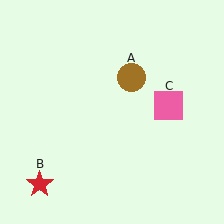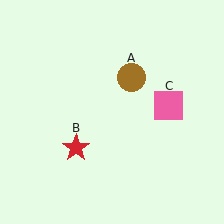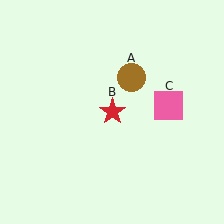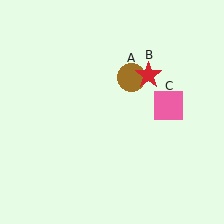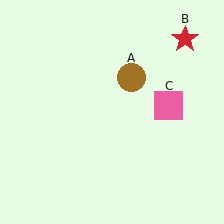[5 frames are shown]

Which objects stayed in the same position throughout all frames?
Brown circle (object A) and pink square (object C) remained stationary.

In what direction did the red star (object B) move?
The red star (object B) moved up and to the right.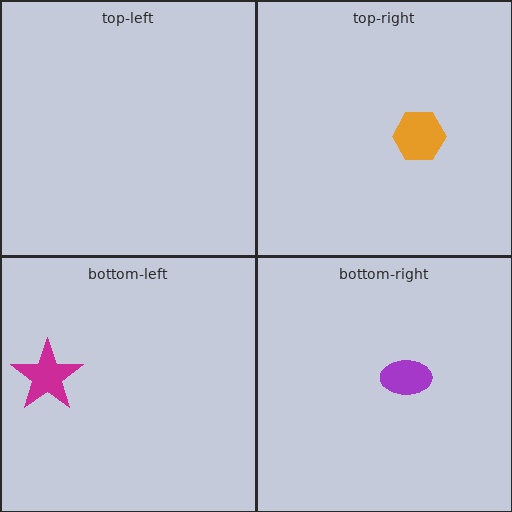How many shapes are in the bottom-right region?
1.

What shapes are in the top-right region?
The orange hexagon.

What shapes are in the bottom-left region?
The magenta star.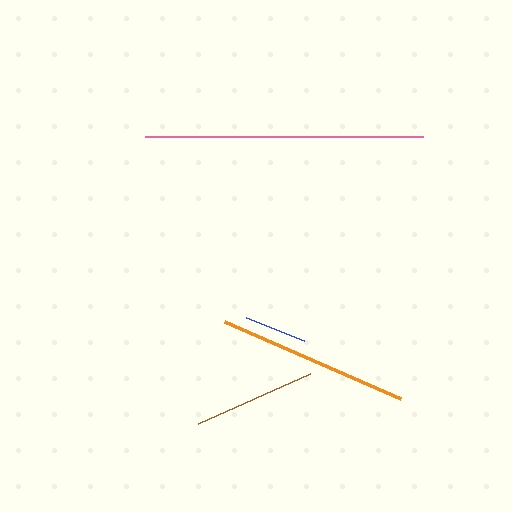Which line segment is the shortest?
The blue line is the shortest at approximately 62 pixels.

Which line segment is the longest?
The pink line is the longest at approximately 278 pixels.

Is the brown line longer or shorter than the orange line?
The orange line is longer than the brown line.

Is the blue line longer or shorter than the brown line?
The brown line is longer than the blue line.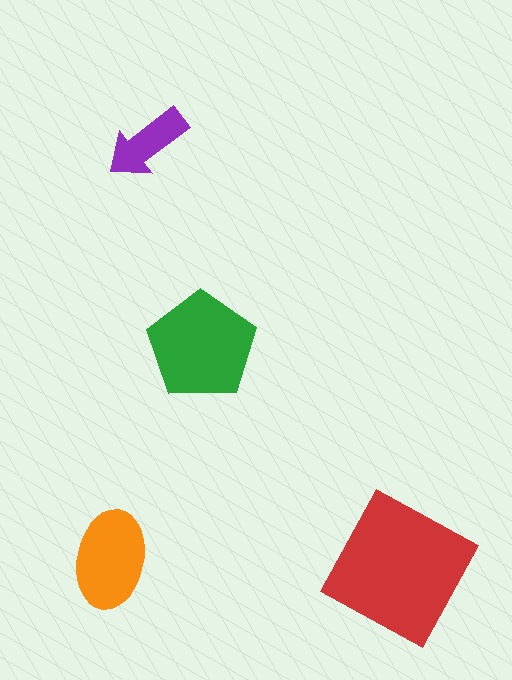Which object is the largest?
The red square.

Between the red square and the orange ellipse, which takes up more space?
The red square.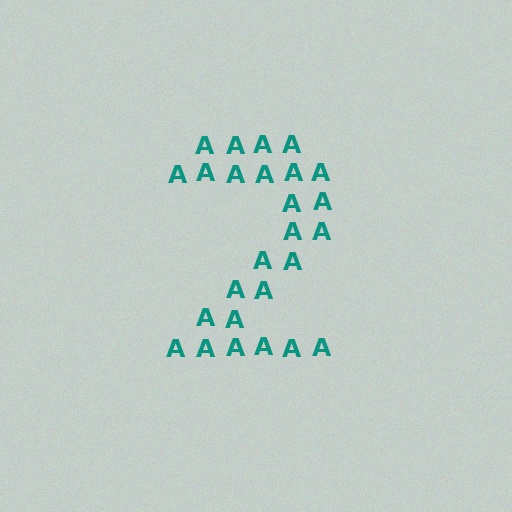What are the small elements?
The small elements are letter A's.